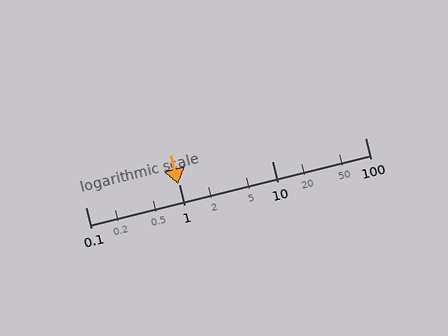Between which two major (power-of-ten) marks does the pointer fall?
The pointer is between 0.1 and 1.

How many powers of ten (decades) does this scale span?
The scale spans 3 decades, from 0.1 to 100.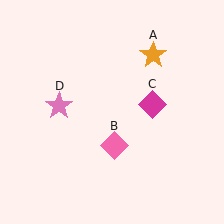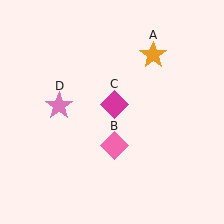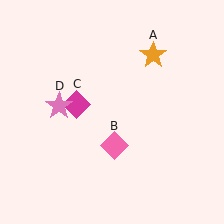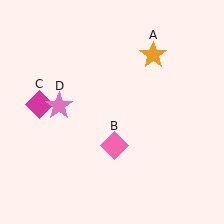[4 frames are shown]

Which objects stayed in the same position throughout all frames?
Orange star (object A) and pink diamond (object B) and pink star (object D) remained stationary.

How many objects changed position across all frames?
1 object changed position: magenta diamond (object C).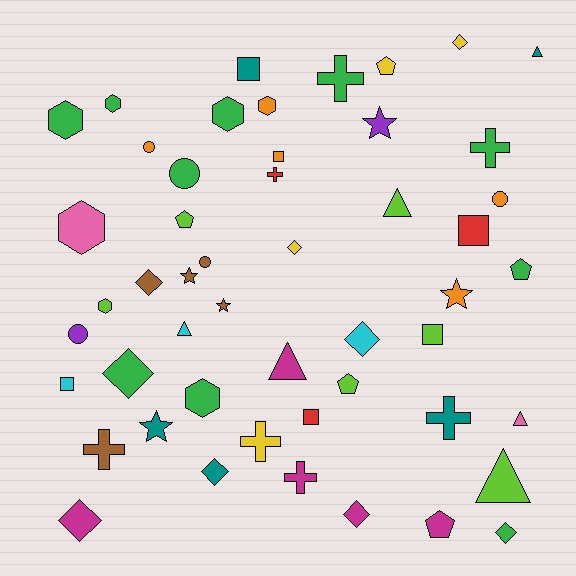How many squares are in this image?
There are 6 squares.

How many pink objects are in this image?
There are 2 pink objects.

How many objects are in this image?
There are 50 objects.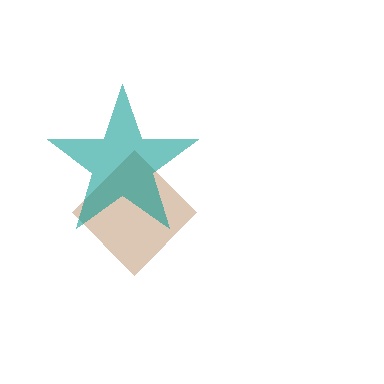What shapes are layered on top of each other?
The layered shapes are: a brown diamond, a teal star.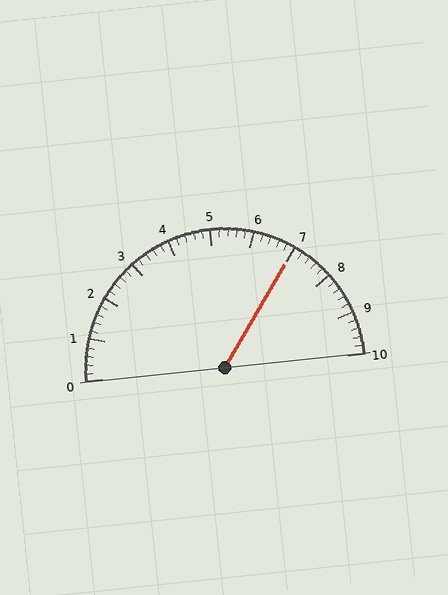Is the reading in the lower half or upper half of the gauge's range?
The reading is in the upper half of the range (0 to 10).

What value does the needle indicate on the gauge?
The needle indicates approximately 7.0.